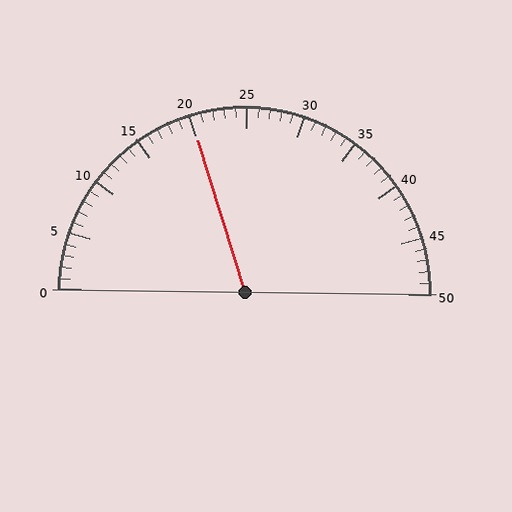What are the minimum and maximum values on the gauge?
The gauge ranges from 0 to 50.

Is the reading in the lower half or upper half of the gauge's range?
The reading is in the lower half of the range (0 to 50).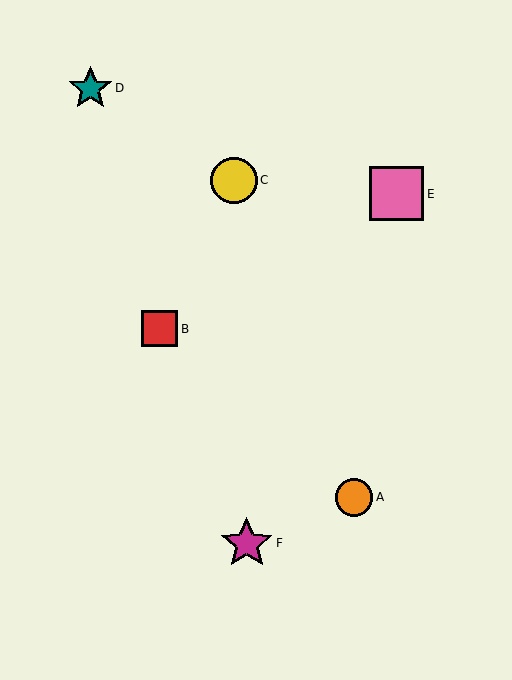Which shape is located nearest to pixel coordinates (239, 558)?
The magenta star (labeled F) at (247, 543) is nearest to that location.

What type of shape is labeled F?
Shape F is a magenta star.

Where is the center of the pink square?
The center of the pink square is at (397, 194).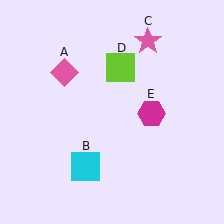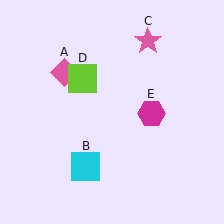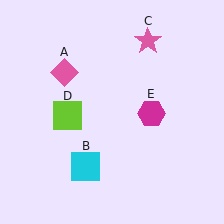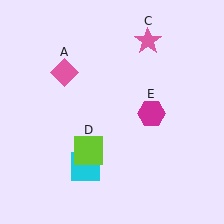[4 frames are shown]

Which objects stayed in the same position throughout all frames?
Pink diamond (object A) and cyan square (object B) and pink star (object C) and magenta hexagon (object E) remained stationary.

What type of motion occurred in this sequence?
The lime square (object D) rotated counterclockwise around the center of the scene.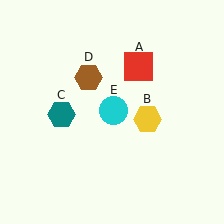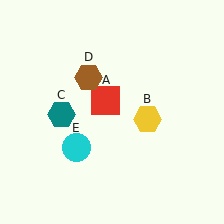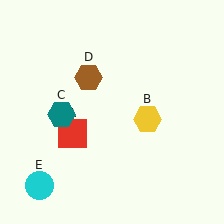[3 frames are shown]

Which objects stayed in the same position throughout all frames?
Yellow hexagon (object B) and teal hexagon (object C) and brown hexagon (object D) remained stationary.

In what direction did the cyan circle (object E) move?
The cyan circle (object E) moved down and to the left.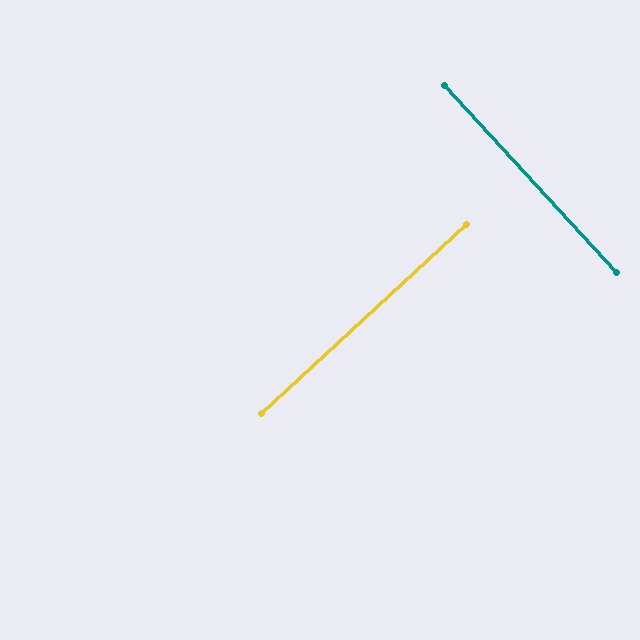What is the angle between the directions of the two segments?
Approximately 90 degrees.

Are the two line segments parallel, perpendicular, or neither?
Perpendicular — they meet at approximately 90°.